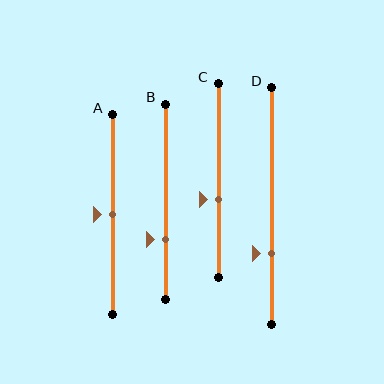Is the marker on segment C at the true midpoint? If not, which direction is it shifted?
No, the marker on segment C is shifted downward by about 10% of the segment length.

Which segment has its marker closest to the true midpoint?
Segment A has its marker closest to the true midpoint.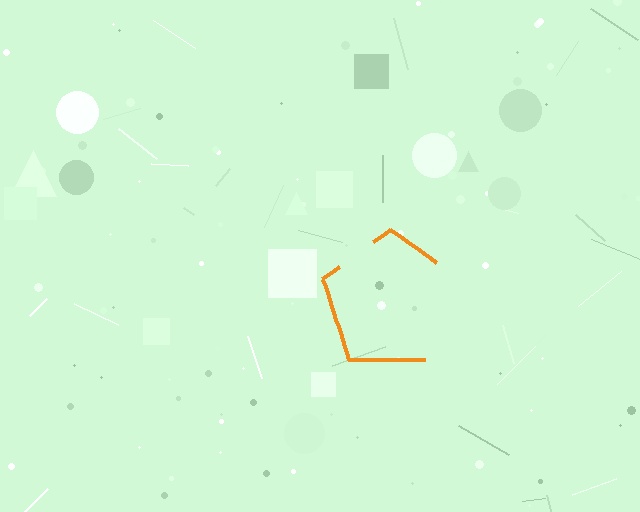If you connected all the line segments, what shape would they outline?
They would outline a pentagon.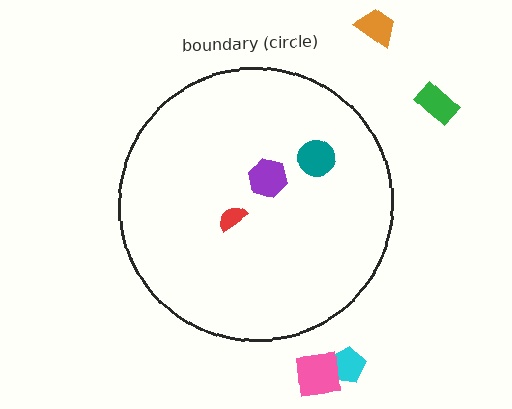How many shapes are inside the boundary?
3 inside, 4 outside.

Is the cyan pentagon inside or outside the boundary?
Outside.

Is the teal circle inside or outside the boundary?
Inside.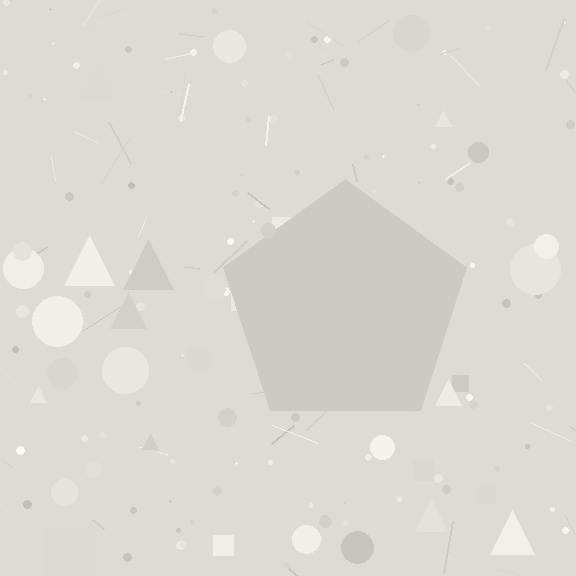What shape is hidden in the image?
A pentagon is hidden in the image.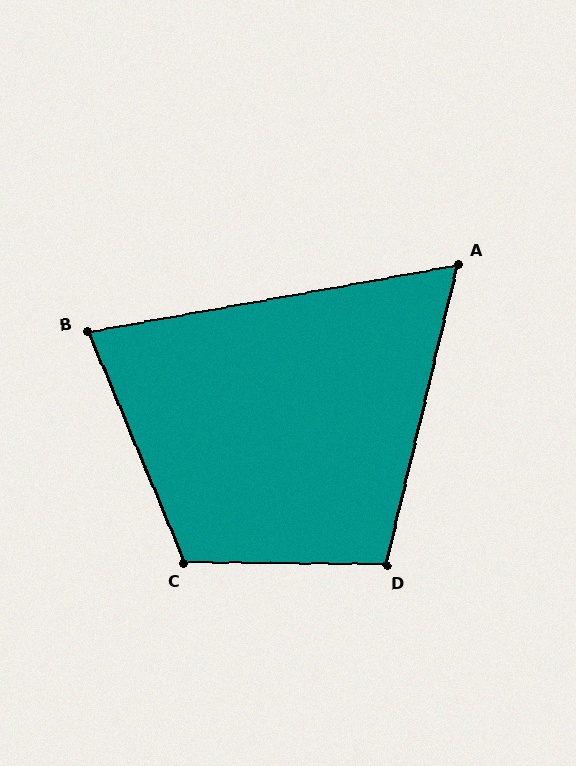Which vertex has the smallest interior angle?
A, at approximately 66 degrees.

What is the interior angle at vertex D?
Approximately 103 degrees (obtuse).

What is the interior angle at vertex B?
Approximately 77 degrees (acute).